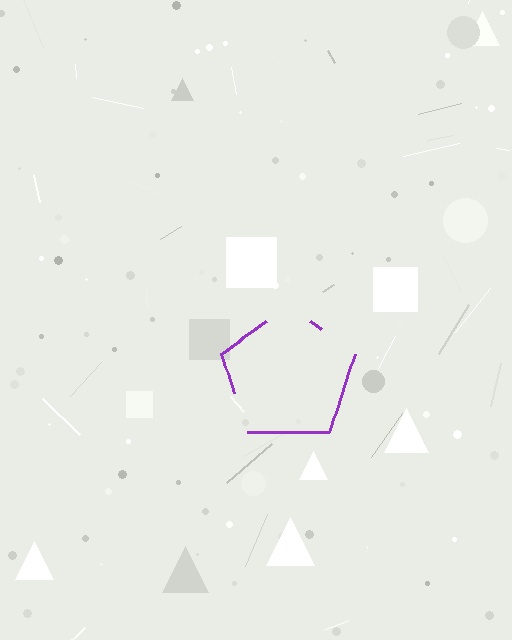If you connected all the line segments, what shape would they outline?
They would outline a pentagon.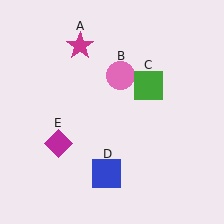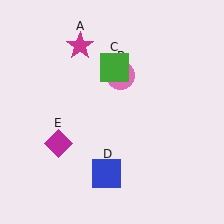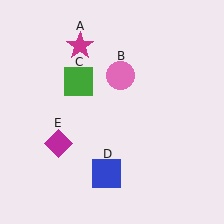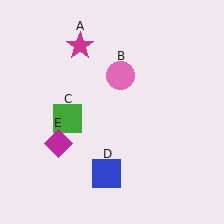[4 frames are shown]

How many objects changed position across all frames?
1 object changed position: green square (object C).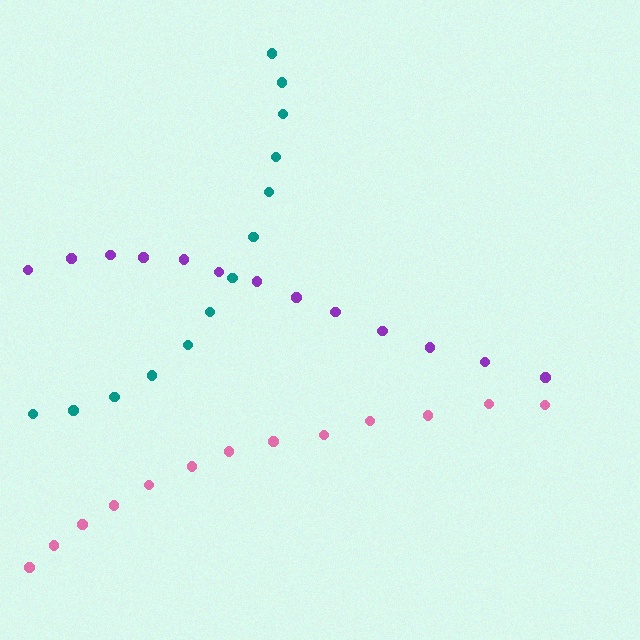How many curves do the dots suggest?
There are 3 distinct paths.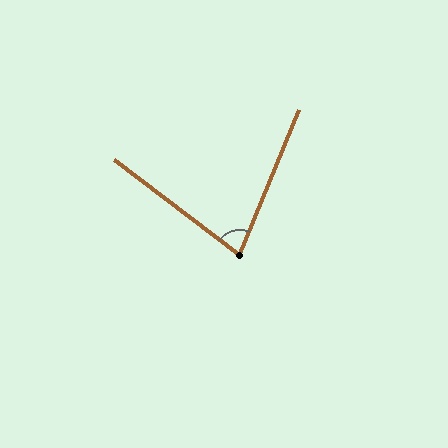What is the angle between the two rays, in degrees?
Approximately 75 degrees.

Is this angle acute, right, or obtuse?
It is acute.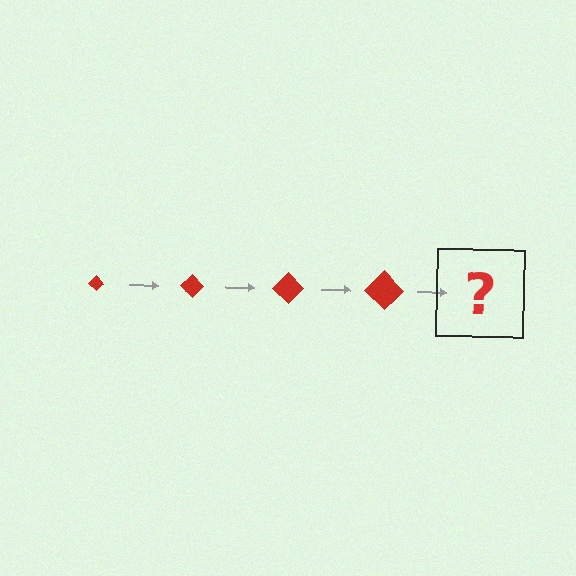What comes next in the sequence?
The next element should be a red diamond, larger than the previous one.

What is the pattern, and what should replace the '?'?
The pattern is that the diamond gets progressively larger each step. The '?' should be a red diamond, larger than the previous one.